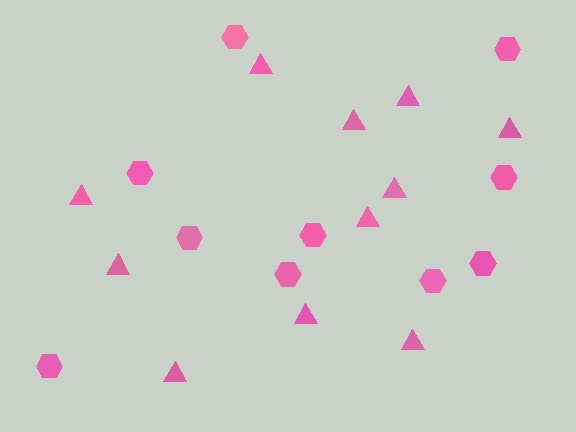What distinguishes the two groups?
There are 2 groups: one group of triangles (11) and one group of hexagons (10).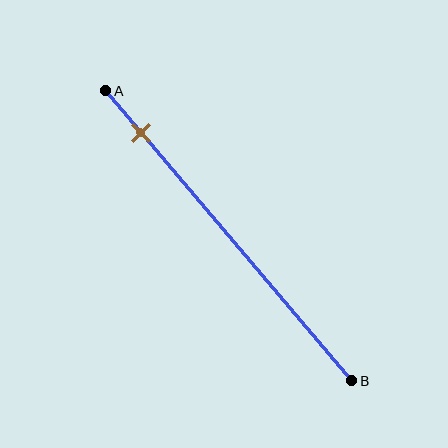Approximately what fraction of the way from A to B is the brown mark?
The brown mark is approximately 15% of the way from A to B.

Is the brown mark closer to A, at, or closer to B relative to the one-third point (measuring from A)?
The brown mark is closer to point A than the one-third point of segment AB.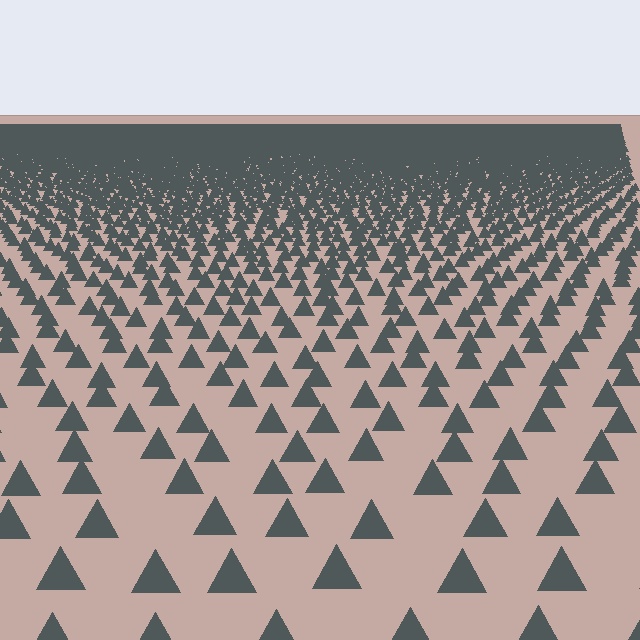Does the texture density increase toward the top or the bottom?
Density increases toward the top.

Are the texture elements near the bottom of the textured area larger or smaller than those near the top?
Larger. Near the bottom, elements are closer to the viewer and appear at a bigger on-screen size.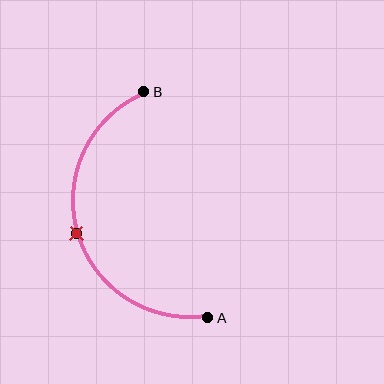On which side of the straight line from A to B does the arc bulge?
The arc bulges to the left of the straight line connecting A and B.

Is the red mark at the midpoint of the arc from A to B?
Yes. The red mark lies on the arc at equal arc-length from both A and B — it is the arc midpoint.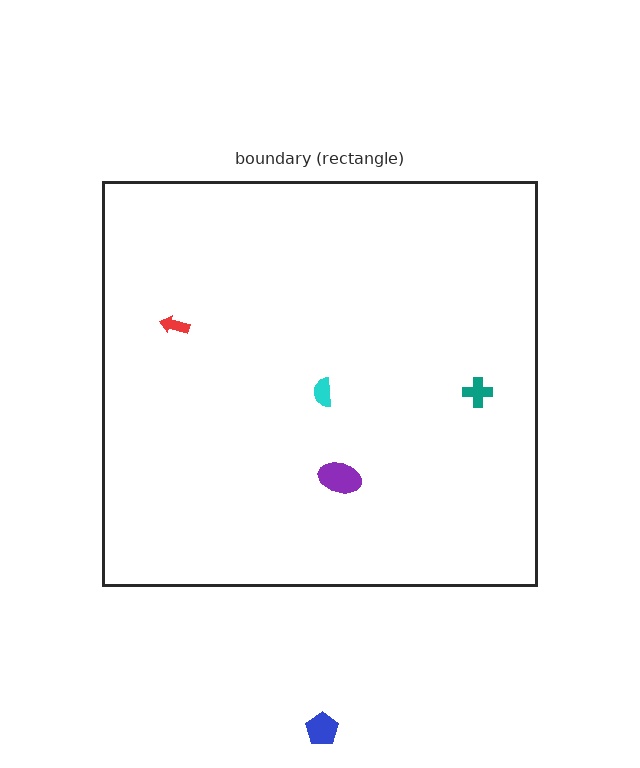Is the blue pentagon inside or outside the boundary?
Outside.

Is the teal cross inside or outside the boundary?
Inside.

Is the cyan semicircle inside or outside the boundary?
Inside.